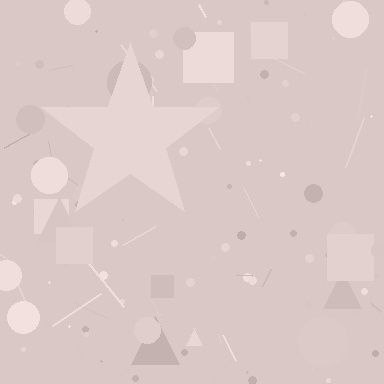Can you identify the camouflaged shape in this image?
The camouflaged shape is a star.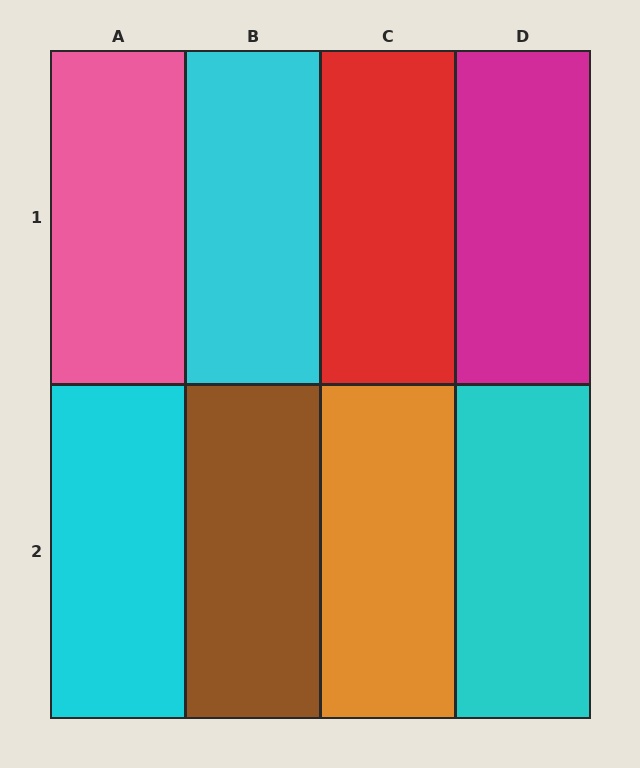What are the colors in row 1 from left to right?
Pink, cyan, red, magenta.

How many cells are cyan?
3 cells are cyan.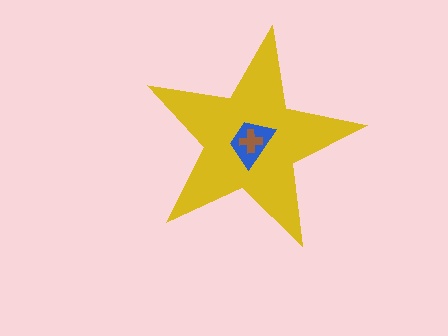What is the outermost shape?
The yellow star.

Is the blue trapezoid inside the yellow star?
Yes.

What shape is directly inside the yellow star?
The blue trapezoid.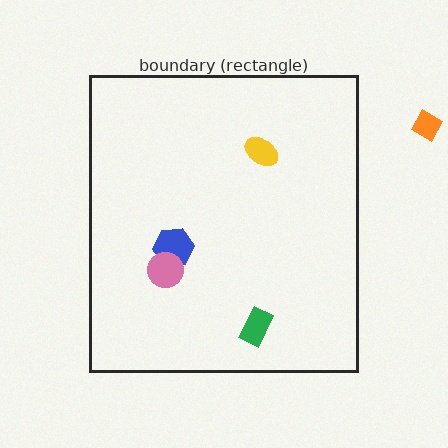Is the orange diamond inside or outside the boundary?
Outside.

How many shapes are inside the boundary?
4 inside, 1 outside.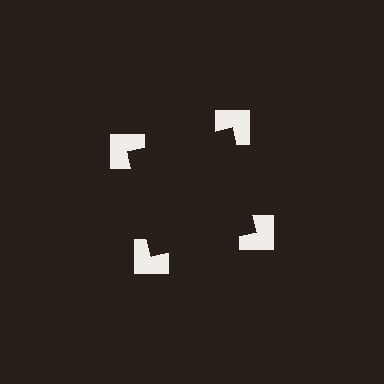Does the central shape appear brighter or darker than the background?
It typically appears slightly darker than the background, even though no actual brightness change is drawn.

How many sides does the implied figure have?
4 sides.